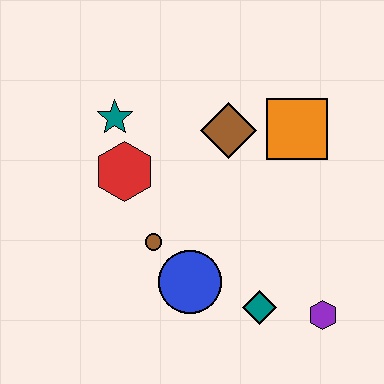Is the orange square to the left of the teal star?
No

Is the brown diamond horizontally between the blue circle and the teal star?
No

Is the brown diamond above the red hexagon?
Yes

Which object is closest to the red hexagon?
The teal star is closest to the red hexagon.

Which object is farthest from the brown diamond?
The purple hexagon is farthest from the brown diamond.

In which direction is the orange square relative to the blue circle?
The orange square is above the blue circle.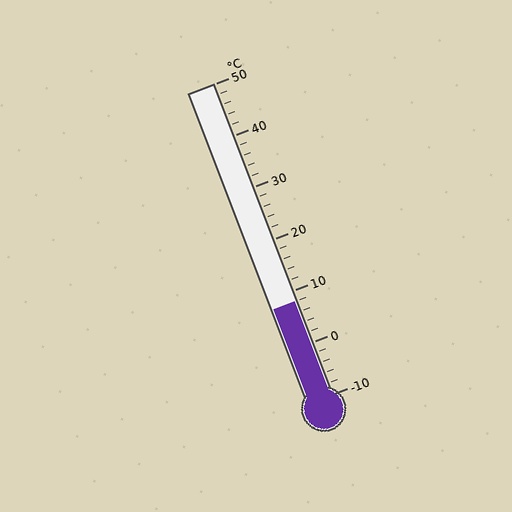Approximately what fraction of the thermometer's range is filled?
The thermometer is filled to approximately 30% of its range.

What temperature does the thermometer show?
The thermometer shows approximately 8°C.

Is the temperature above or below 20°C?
The temperature is below 20°C.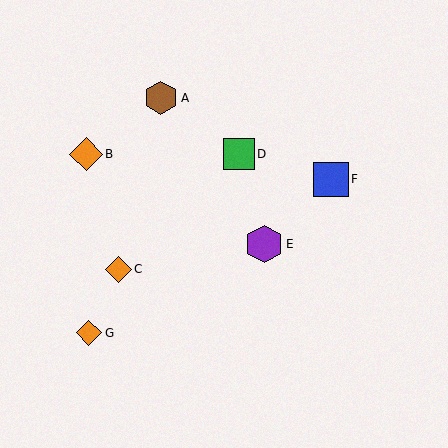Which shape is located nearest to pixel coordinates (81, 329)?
The orange diamond (labeled G) at (89, 333) is nearest to that location.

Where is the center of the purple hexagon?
The center of the purple hexagon is at (264, 244).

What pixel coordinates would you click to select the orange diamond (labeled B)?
Click at (86, 154) to select the orange diamond B.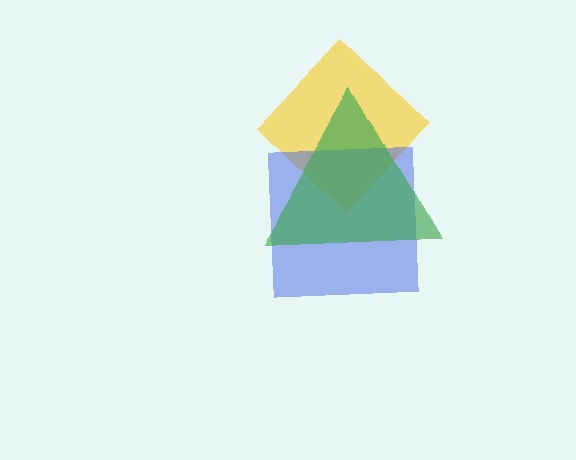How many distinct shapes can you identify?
There are 3 distinct shapes: a yellow diamond, a blue square, a green triangle.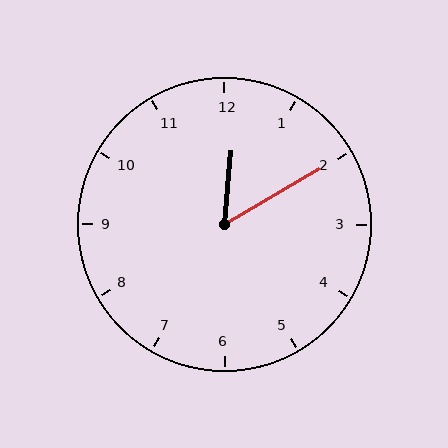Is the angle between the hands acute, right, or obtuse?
It is acute.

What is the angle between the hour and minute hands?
Approximately 55 degrees.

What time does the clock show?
12:10.